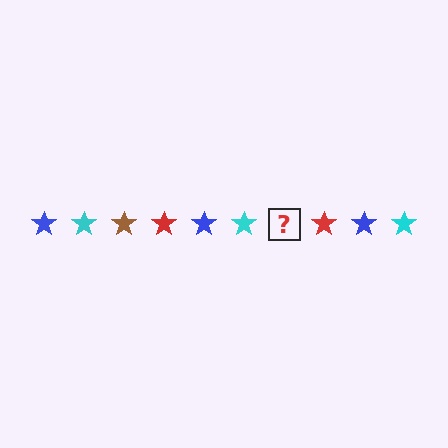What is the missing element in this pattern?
The missing element is a brown star.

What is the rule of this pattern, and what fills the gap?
The rule is that the pattern cycles through blue, cyan, brown, red stars. The gap should be filled with a brown star.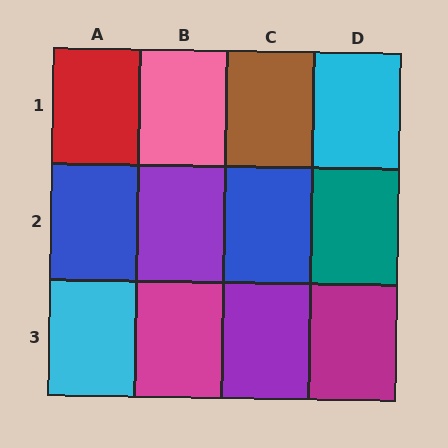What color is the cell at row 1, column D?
Cyan.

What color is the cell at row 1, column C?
Brown.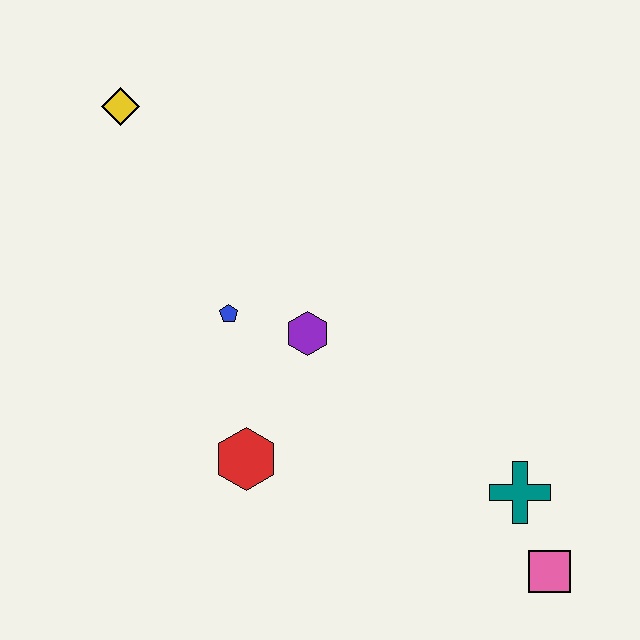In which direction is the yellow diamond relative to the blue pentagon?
The yellow diamond is above the blue pentagon.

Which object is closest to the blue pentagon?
The purple hexagon is closest to the blue pentagon.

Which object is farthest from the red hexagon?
The yellow diamond is farthest from the red hexagon.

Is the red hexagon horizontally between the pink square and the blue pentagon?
Yes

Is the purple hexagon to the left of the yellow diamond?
No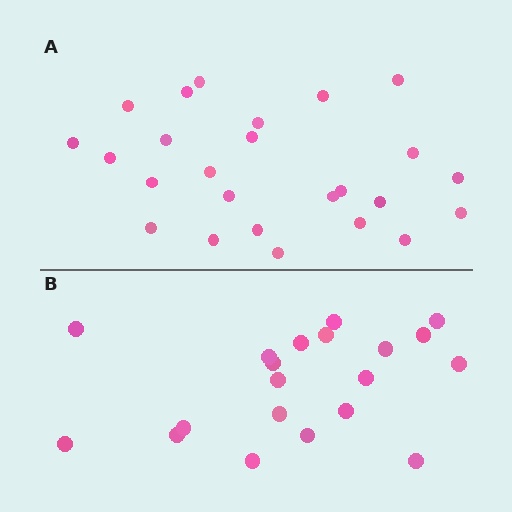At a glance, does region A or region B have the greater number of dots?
Region A (the top region) has more dots.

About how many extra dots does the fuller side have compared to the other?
Region A has about 5 more dots than region B.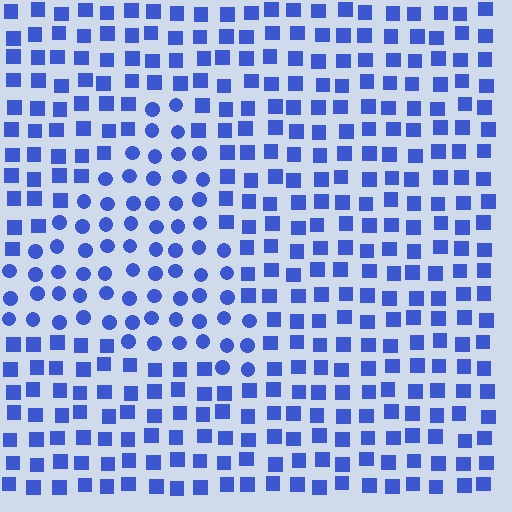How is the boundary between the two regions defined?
The boundary is defined by a change in element shape: circles inside vs. squares outside. All elements share the same color and spacing.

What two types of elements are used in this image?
The image uses circles inside the triangle region and squares outside it.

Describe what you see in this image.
The image is filled with small blue elements arranged in a uniform grid. A triangle-shaped region contains circles, while the surrounding area contains squares. The boundary is defined purely by the change in element shape.